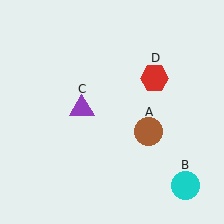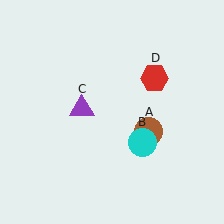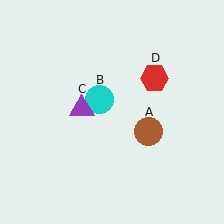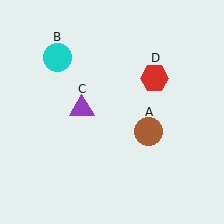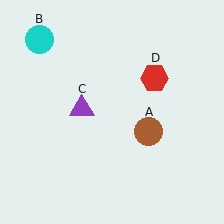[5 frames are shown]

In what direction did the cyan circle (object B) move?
The cyan circle (object B) moved up and to the left.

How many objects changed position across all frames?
1 object changed position: cyan circle (object B).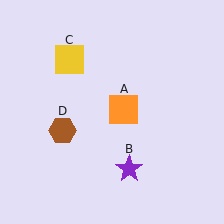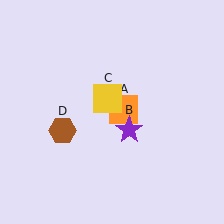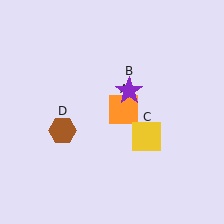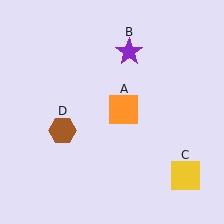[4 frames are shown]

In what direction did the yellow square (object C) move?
The yellow square (object C) moved down and to the right.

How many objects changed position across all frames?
2 objects changed position: purple star (object B), yellow square (object C).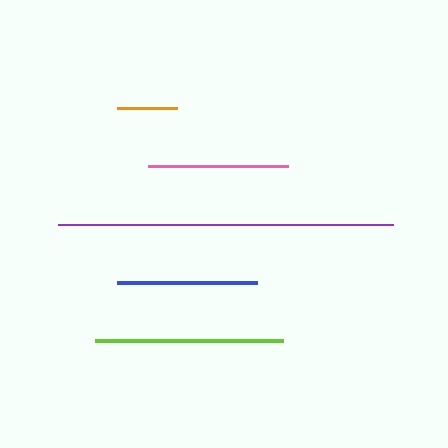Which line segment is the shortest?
The orange line is the shortest at approximately 60 pixels.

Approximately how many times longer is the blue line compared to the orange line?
The blue line is approximately 2.3 times the length of the orange line.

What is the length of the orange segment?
The orange segment is approximately 60 pixels long.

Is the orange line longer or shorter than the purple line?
The purple line is longer than the orange line.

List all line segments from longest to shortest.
From longest to shortest: purple, lime, blue, pink, orange.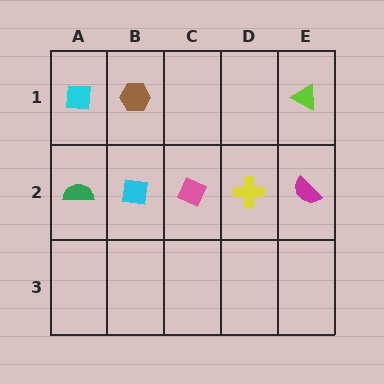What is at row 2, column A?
A green semicircle.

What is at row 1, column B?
A brown hexagon.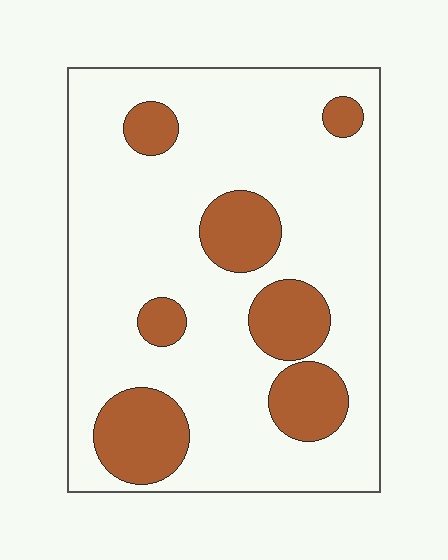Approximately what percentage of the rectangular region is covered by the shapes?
Approximately 20%.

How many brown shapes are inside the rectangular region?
7.